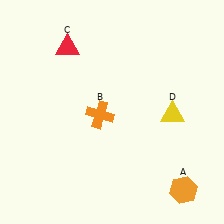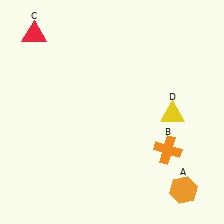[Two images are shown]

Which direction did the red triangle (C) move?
The red triangle (C) moved left.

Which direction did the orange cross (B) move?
The orange cross (B) moved right.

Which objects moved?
The objects that moved are: the orange cross (B), the red triangle (C).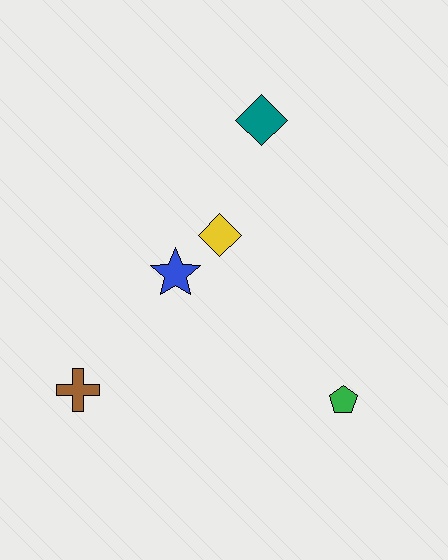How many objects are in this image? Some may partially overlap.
There are 5 objects.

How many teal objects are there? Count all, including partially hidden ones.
There is 1 teal object.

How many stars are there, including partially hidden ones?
There is 1 star.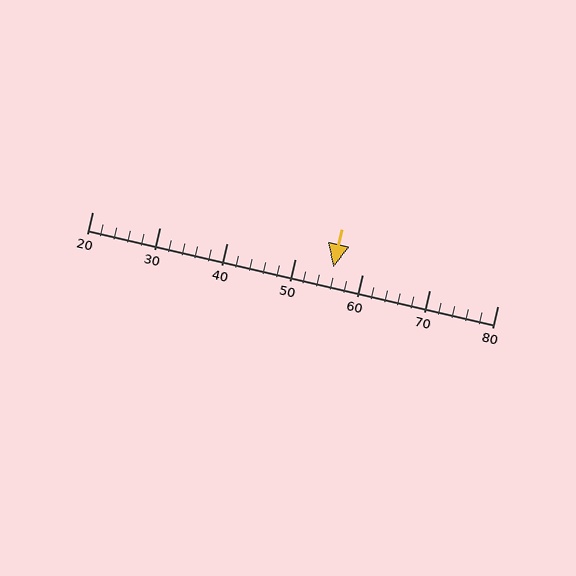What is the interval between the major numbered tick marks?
The major tick marks are spaced 10 units apart.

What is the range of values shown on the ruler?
The ruler shows values from 20 to 80.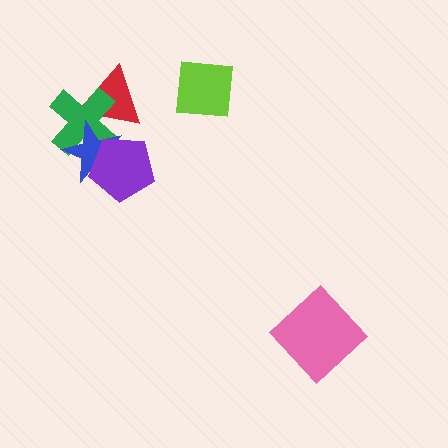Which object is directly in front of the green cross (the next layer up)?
The blue star is directly in front of the green cross.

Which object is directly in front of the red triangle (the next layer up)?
The green cross is directly in front of the red triangle.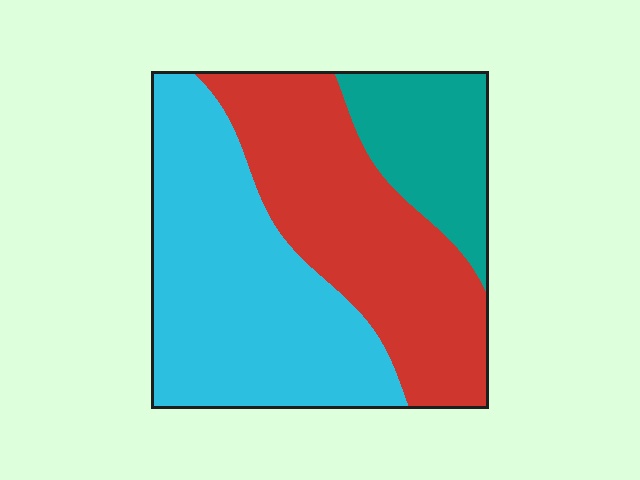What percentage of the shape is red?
Red covers about 40% of the shape.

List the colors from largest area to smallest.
From largest to smallest: cyan, red, teal.